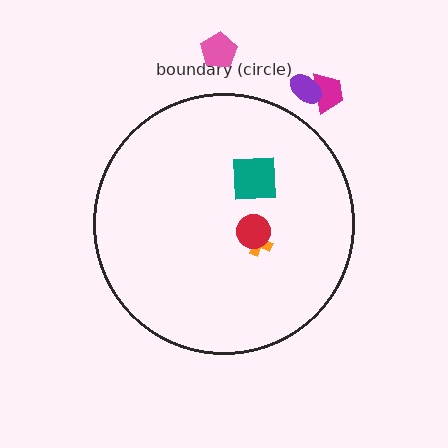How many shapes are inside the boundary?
3 inside, 3 outside.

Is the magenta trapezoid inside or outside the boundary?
Outside.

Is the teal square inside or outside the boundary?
Inside.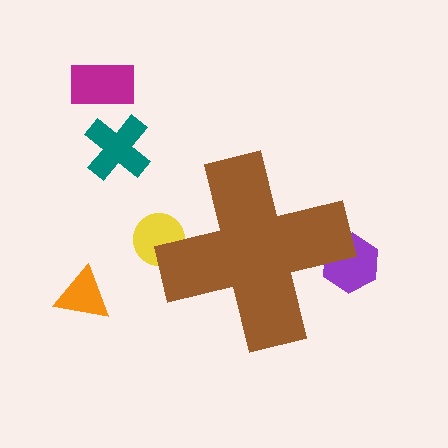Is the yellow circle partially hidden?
Yes, the yellow circle is partially hidden behind the brown cross.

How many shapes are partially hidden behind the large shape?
2 shapes are partially hidden.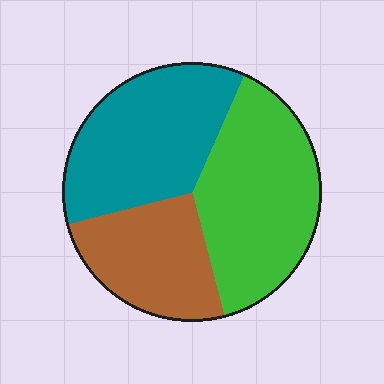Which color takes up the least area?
Brown, at roughly 25%.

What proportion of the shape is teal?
Teal covers 36% of the shape.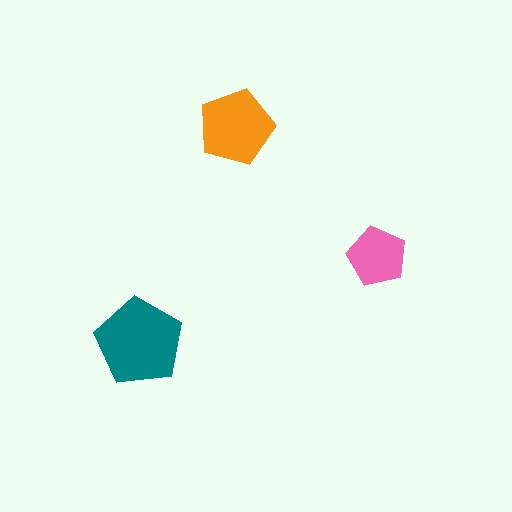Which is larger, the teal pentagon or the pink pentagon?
The teal one.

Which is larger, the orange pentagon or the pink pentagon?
The orange one.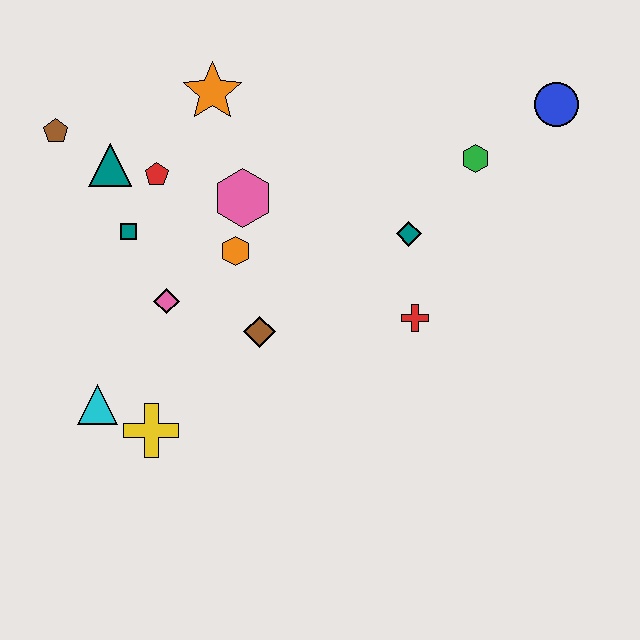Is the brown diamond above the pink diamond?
No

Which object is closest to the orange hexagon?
The pink hexagon is closest to the orange hexagon.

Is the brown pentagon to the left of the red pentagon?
Yes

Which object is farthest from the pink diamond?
The blue circle is farthest from the pink diamond.